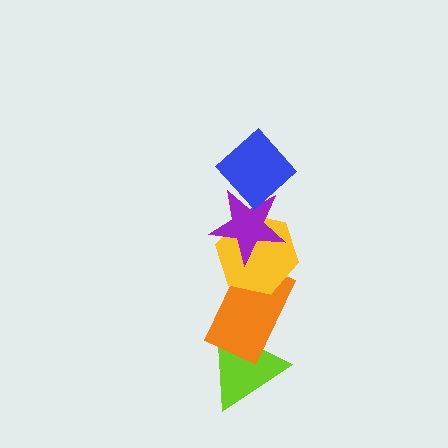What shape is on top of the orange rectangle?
The yellow hexagon is on top of the orange rectangle.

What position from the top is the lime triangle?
The lime triangle is 5th from the top.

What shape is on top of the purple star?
The blue diamond is on top of the purple star.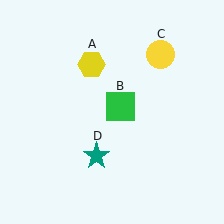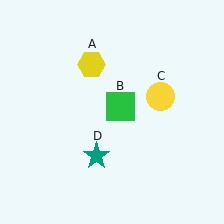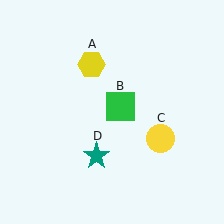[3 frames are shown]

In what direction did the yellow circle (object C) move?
The yellow circle (object C) moved down.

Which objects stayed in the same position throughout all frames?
Yellow hexagon (object A) and green square (object B) and teal star (object D) remained stationary.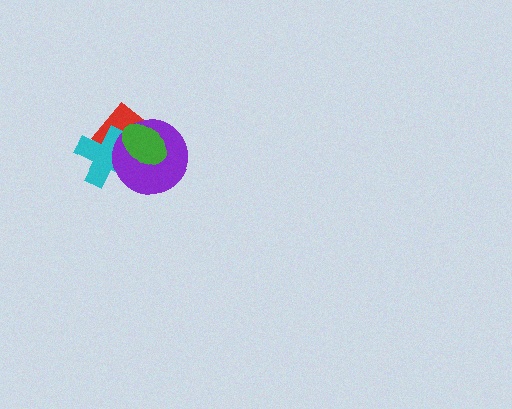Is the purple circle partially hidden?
Yes, it is partially covered by another shape.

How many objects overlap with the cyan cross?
3 objects overlap with the cyan cross.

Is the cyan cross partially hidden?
Yes, it is partially covered by another shape.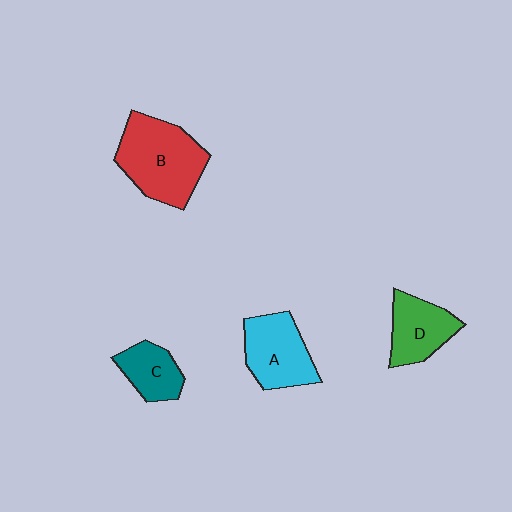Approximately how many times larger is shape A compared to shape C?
Approximately 1.5 times.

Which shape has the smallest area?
Shape C (teal).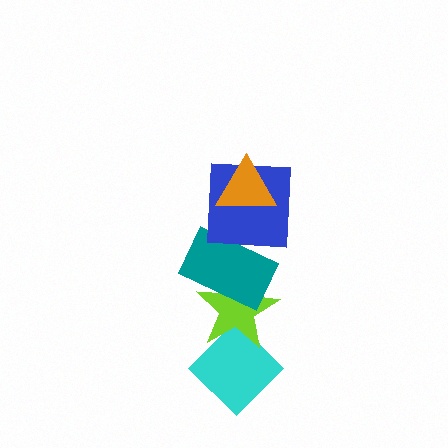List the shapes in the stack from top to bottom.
From top to bottom: the orange triangle, the blue square, the teal rectangle, the lime star, the cyan diamond.